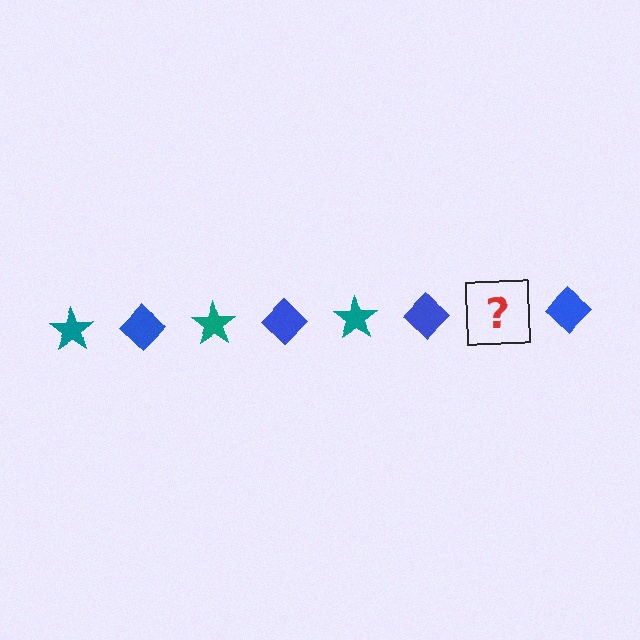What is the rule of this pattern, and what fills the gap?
The rule is that the pattern alternates between teal star and blue diamond. The gap should be filled with a teal star.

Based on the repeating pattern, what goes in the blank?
The blank should be a teal star.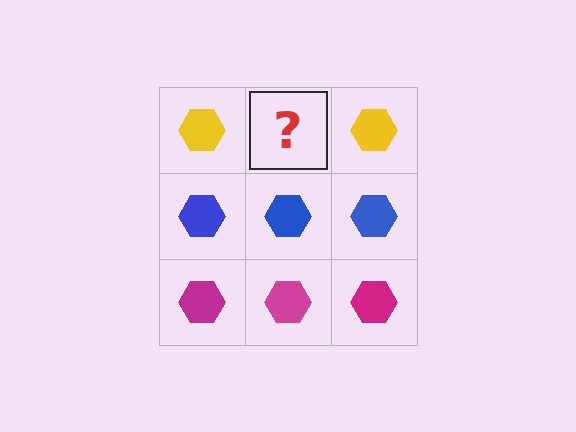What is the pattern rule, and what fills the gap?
The rule is that each row has a consistent color. The gap should be filled with a yellow hexagon.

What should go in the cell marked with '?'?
The missing cell should contain a yellow hexagon.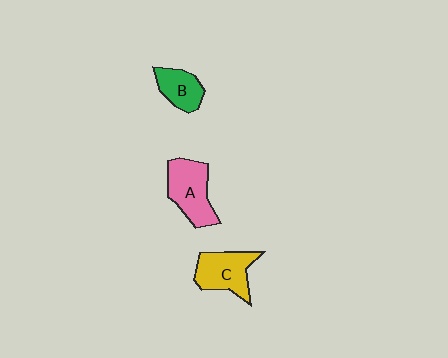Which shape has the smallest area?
Shape B (green).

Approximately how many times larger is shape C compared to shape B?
Approximately 1.4 times.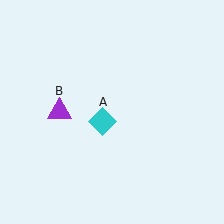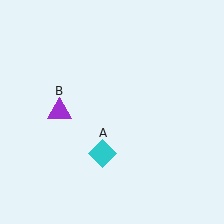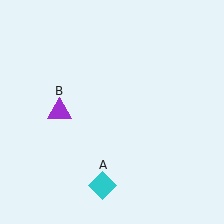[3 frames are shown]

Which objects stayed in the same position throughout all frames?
Purple triangle (object B) remained stationary.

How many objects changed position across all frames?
1 object changed position: cyan diamond (object A).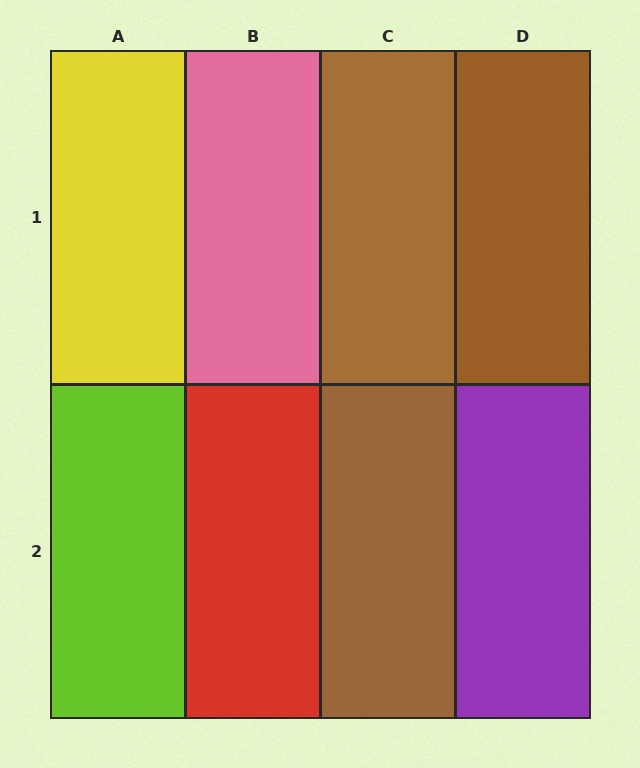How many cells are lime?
1 cell is lime.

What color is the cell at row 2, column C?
Brown.